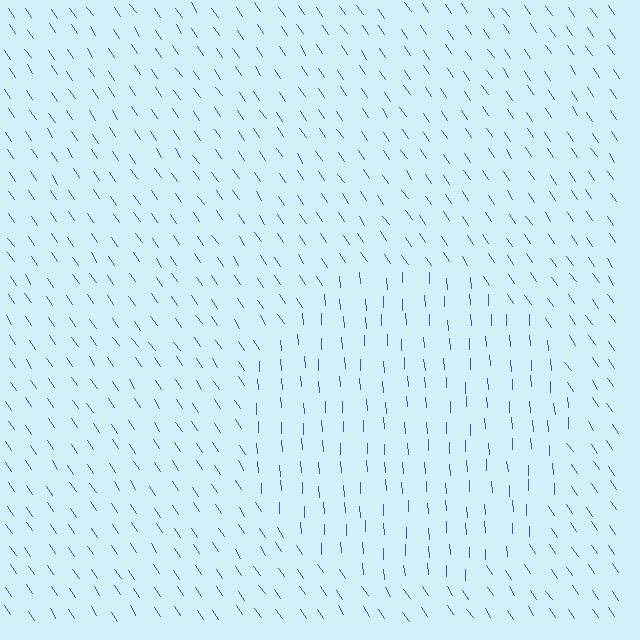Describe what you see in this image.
The image is filled with small blue line segments. A circle region in the image has lines oriented differently from the surrounding lines, creating a visible texture boundary.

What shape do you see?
I see a circle.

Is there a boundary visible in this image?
Yes, there is a texture boundary formed by a change in line orientation.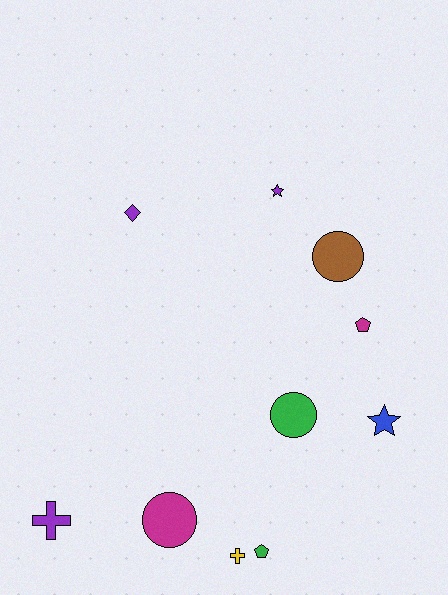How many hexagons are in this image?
There are no hexagons.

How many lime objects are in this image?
There are no lime objects.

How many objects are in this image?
There are 10 objects.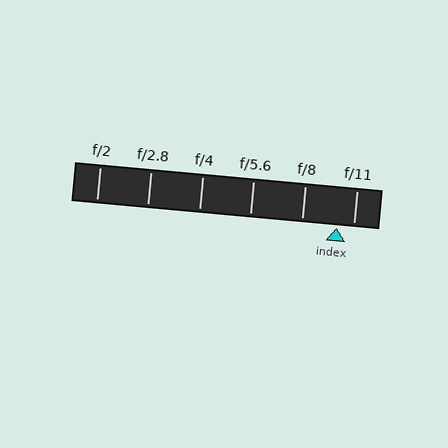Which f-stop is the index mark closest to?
The index mark is closest to f/11.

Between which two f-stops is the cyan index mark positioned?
The index mark is between f/8 and f/11.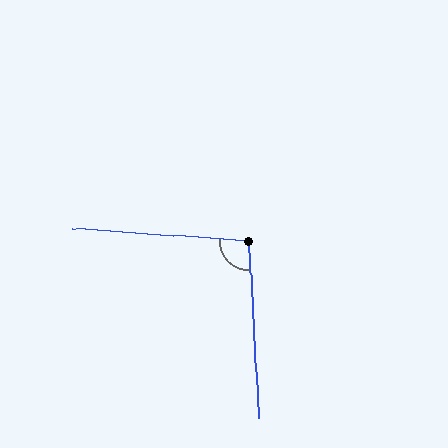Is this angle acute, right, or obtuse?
It is obtuse.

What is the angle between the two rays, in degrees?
Approximately 97 degrees.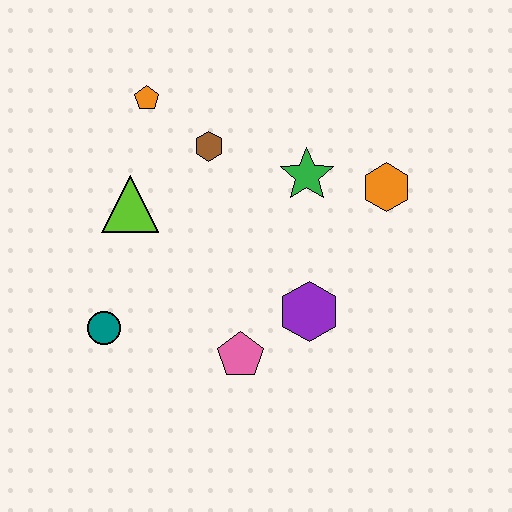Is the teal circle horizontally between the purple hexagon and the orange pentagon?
No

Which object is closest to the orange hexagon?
The green star is closest to the orange hexagon.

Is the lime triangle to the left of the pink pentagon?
Yes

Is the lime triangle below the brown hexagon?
Yes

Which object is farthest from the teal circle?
The orange hexagon is farthest from the teal circle.